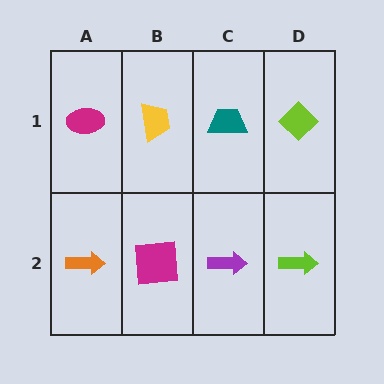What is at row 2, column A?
An orange arrow.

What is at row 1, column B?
A yellow trapezoid.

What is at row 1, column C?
A teal trapezoid.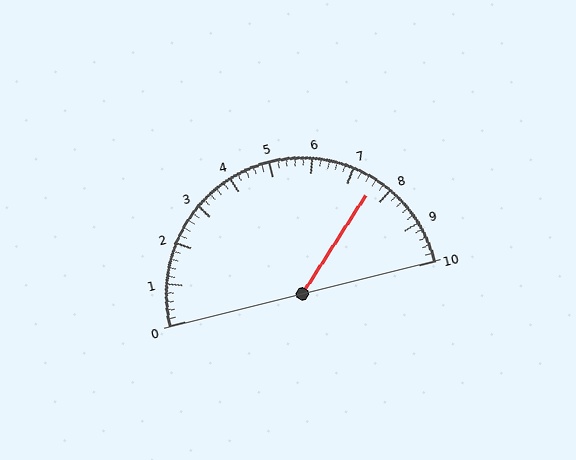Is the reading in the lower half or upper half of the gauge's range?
The reading is in the upper half of the range (0 to 10).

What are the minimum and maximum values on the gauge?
The gauge ranges from 0 to 10.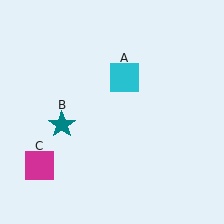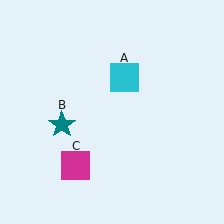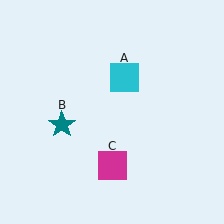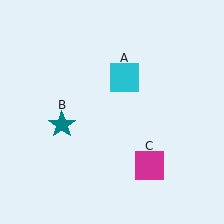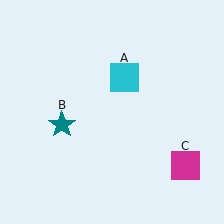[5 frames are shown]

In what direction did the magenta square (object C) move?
The magenta square (object C) moved right.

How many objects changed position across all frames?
1 object changed position: magenta square (object C).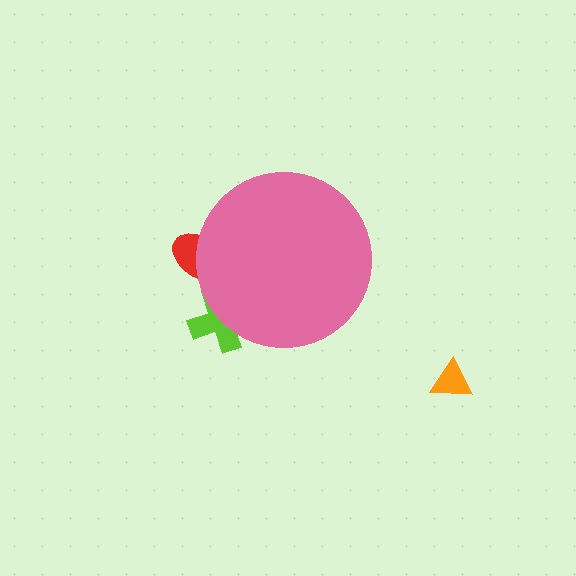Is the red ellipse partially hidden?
Yes, the red ellipse is partially hidden behind the pink circle.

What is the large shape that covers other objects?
A pink circle.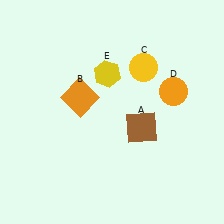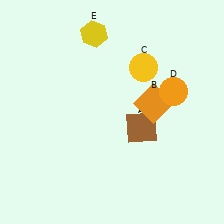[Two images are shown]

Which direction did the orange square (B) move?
The orange square (B) moved right.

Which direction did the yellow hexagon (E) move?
The yellow hexagon (E) moved up.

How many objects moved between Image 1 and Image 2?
2 objects moved between the two images.